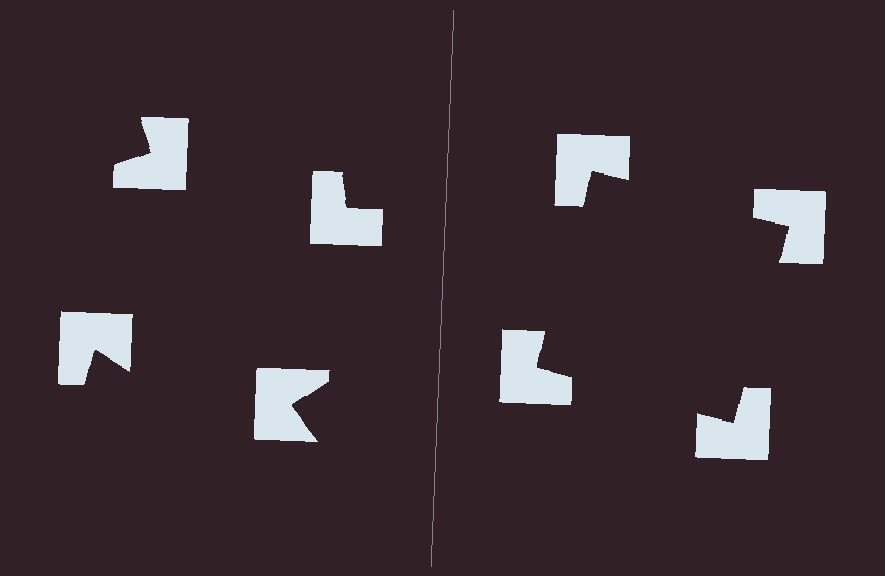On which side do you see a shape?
An illusory square appears on the right side. On the left side the wedge cuts are rotated, so no coherent shape forms.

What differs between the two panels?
The notched squares are positioned identically on both sides; only the wedge orientations differ. On the right they align to a square; on the left they are misaligned.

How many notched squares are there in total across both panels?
8 — 4 on each side.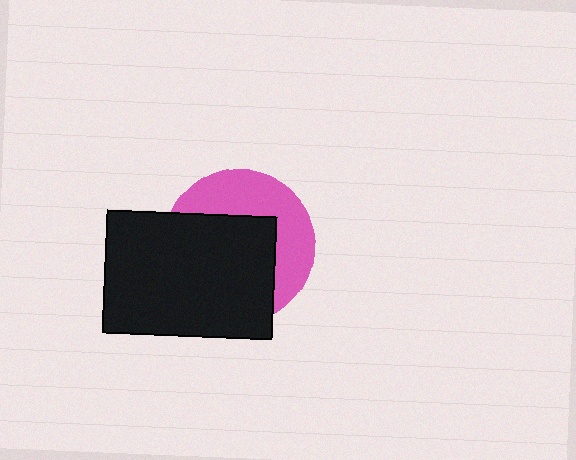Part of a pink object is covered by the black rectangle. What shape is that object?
It is a circle.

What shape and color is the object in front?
The object in front is a black rectangle.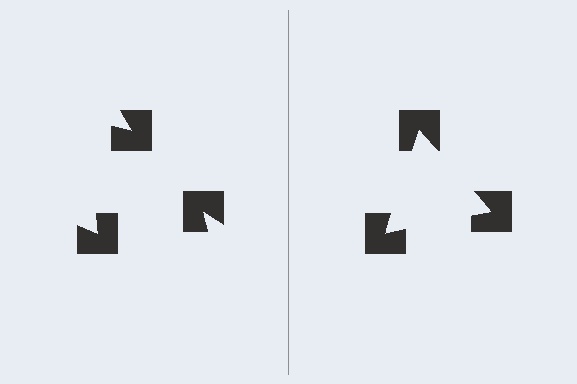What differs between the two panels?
The notched squares are positioned identically on both sides; only the wedge orientations differ. On the right they align to a triangle; on the left they are misaligned.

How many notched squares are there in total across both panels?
6 — 3 on each side.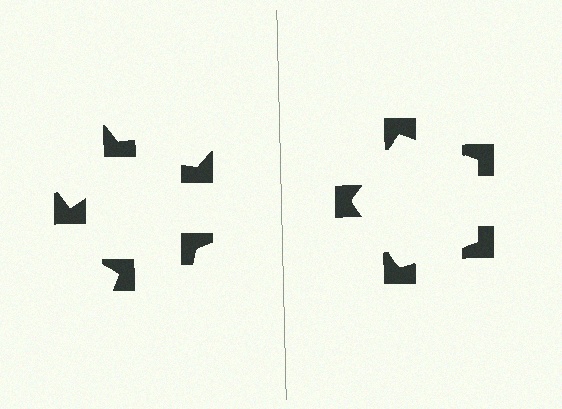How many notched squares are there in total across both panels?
10 — 5 on each side.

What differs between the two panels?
The notched squares are positioned identically on both sides; only the wedge orientations differ. On the right they align to a pentagon; on the left they are misaligned.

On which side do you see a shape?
An illusory pentagon appears on the right side. On the left side the wedge cuts are rotated, so no coherent shape forms.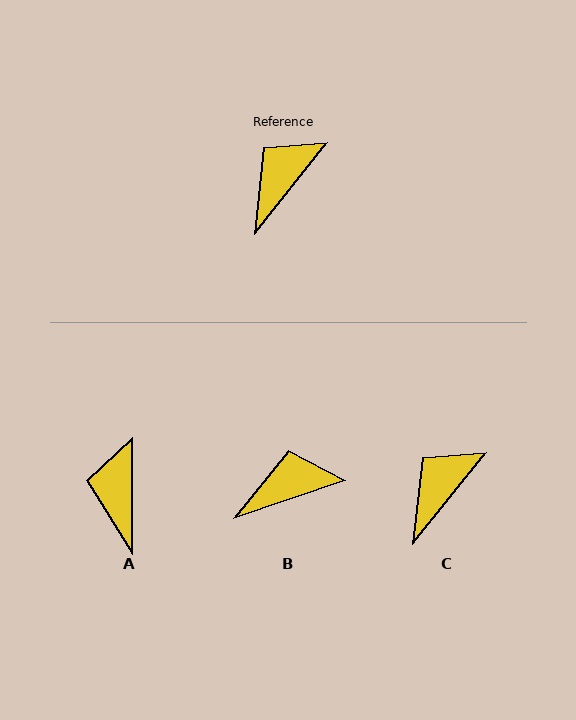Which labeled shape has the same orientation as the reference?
C.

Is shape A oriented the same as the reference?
No, it is off by about 38 degrees.